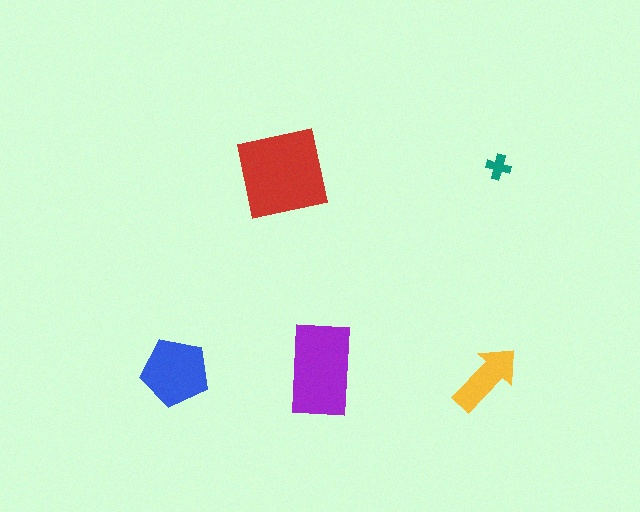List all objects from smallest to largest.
The teal cross, the yellow arrow, the blue pentagon, the purple rectangle, the red square.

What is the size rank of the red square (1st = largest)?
1st.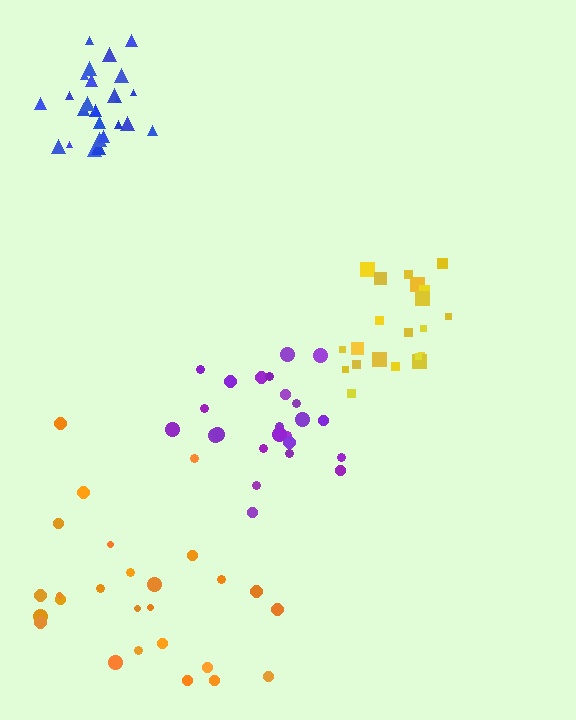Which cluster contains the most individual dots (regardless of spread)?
Orange (26).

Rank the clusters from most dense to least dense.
blue, yellow, purple, orange.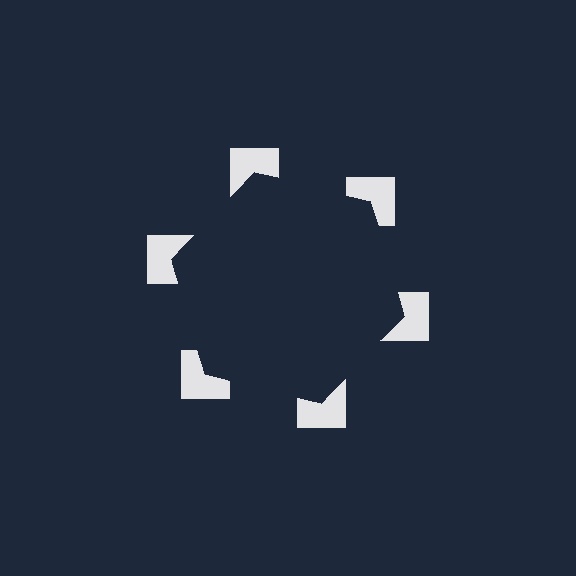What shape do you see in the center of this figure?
An illusory hexagon — its edges are inferred from the aligned wedge cuts in the notched squares, not physically drawn.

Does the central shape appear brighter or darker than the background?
It typically appears slightly darker than the background, even though no actual brightness change is drawn.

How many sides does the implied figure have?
6 sides.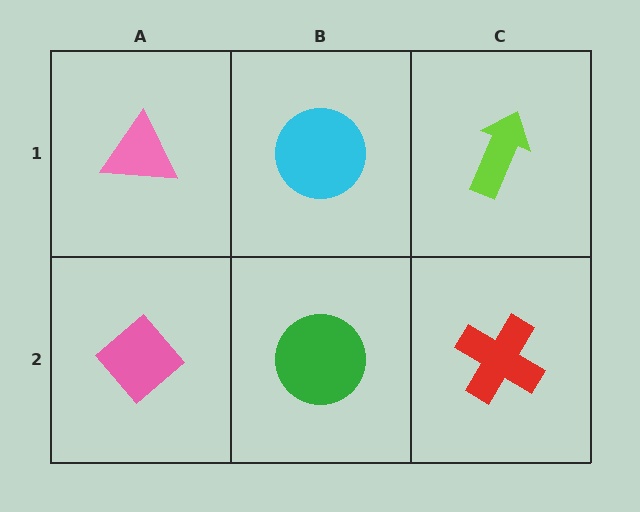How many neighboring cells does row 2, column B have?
3.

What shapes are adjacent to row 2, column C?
A lime arrow (row 1, column C), a green circle (row 2, column B).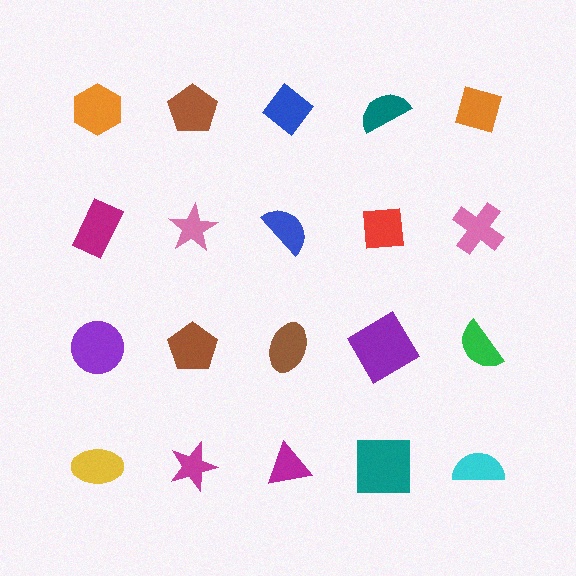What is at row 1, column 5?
An orange diamond.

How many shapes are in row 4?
5 shapes.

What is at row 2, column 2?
A pink star.